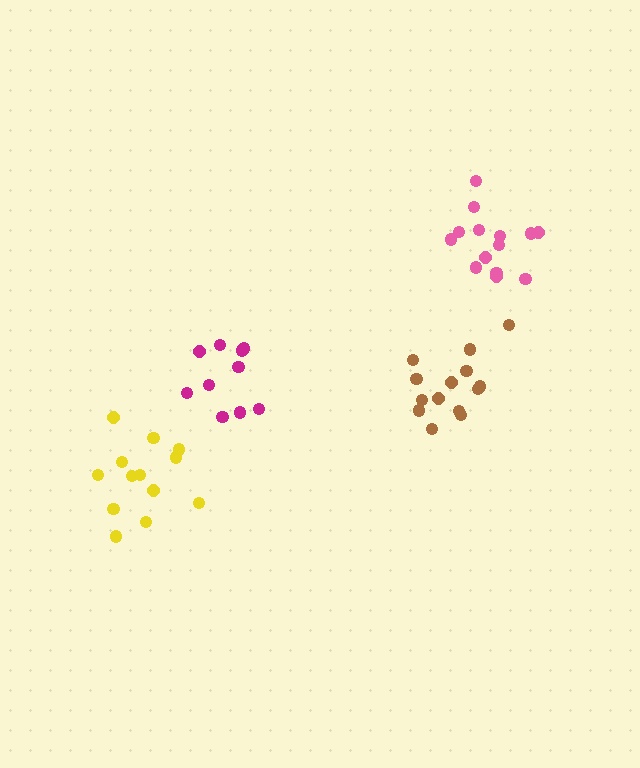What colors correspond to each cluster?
The clusters are colored: brown, pink, magenta, yellow.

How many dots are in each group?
Group 1: 14 dots, Group 2: 14 dots, Group 3: 10 dots, Group 4: 13 dots (51 total).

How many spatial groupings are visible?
There are 4 spatial groupings.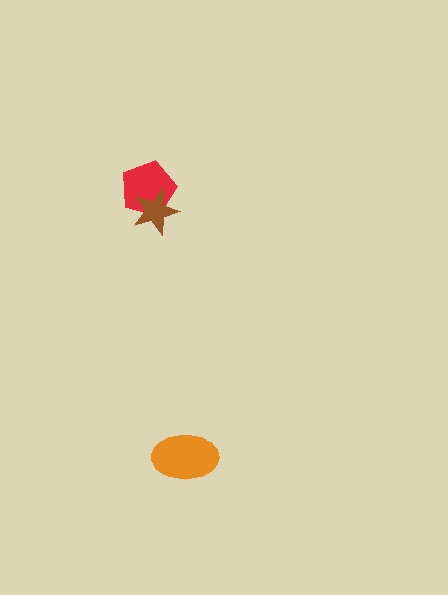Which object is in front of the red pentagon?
The brown star is in front of the red pentagon.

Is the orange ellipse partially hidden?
No, no other shape covers it.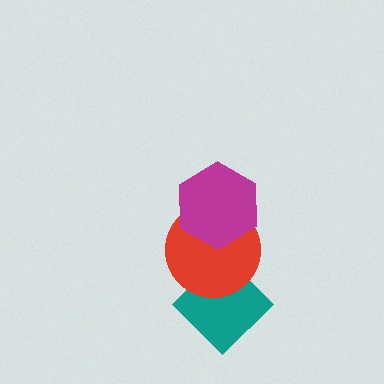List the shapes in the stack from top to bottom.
From top to bottom: the magenta hexagon, the red circle, the teal diamond.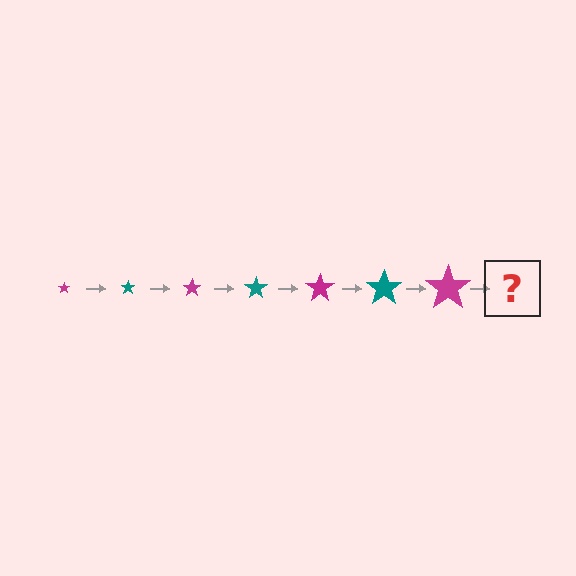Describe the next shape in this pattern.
It should be a teal star, larger than the previous one.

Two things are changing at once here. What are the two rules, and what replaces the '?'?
The two rules are that the star grows larger each step and the color cycles through magenta and teal. The '?' should be a teal star, larger than the previous one.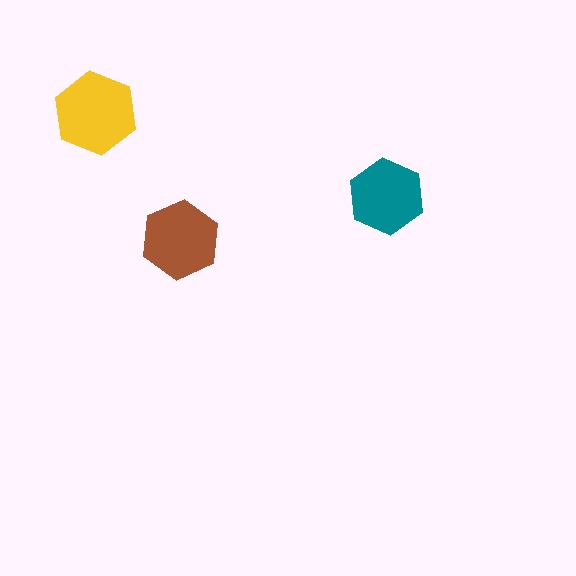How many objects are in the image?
There are 3 objects in the image.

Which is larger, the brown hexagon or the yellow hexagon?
The yellow one.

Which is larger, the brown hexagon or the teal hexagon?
The brown one.